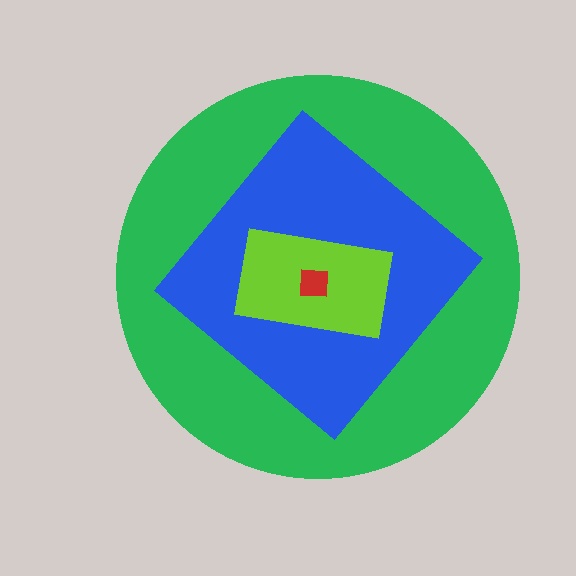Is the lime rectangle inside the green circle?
Yes.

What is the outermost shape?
The green circle.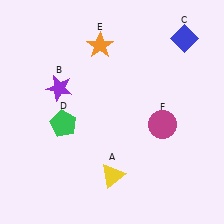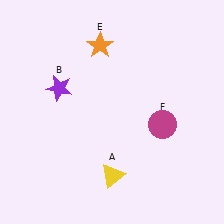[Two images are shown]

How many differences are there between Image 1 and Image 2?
There are 2 differences between the two images.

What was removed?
The blue diamond (C), the green pentagon (D) were removed in Image 2.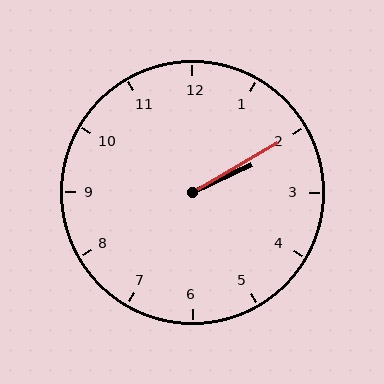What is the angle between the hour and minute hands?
Approximately 5 degrees.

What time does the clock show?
2:10.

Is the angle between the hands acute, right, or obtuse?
It is acute.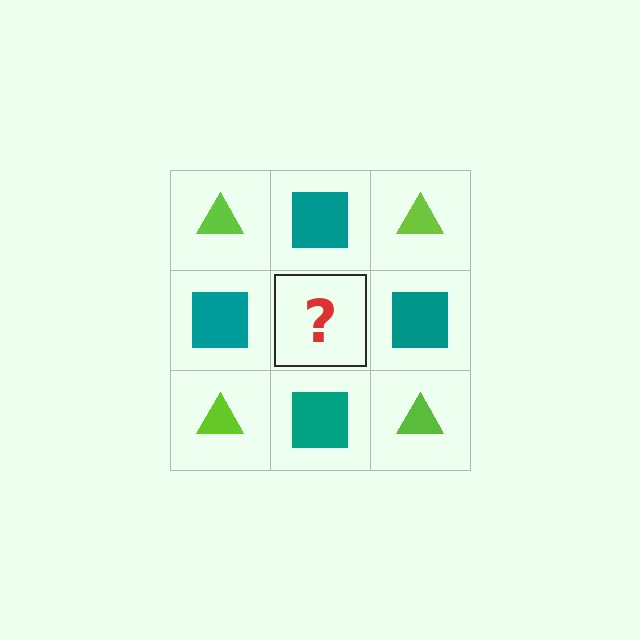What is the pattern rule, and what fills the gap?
The rule is that it alternates lime triangle and teal square in a checkerboard pattern. The gap should be filled with a lime triangle.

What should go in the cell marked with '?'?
The missing cell should contain a lime triangle.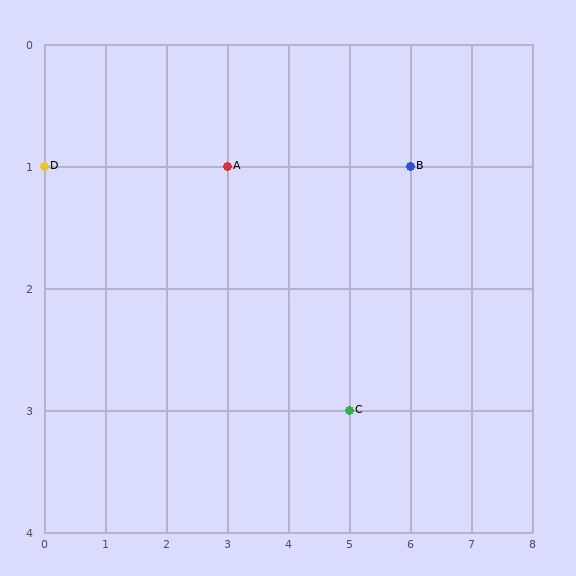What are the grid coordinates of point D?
Point D is at grid coordinates (0, 1).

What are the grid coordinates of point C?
Point C is at grid coordinates (5, 3).